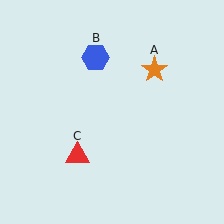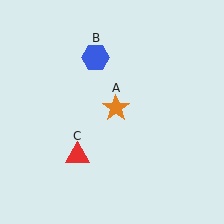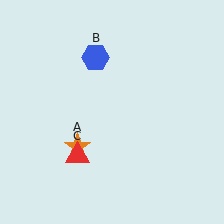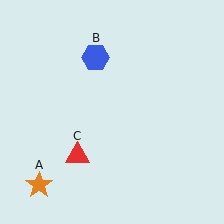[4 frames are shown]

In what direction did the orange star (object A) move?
The orange star (object A) moved down and to the left.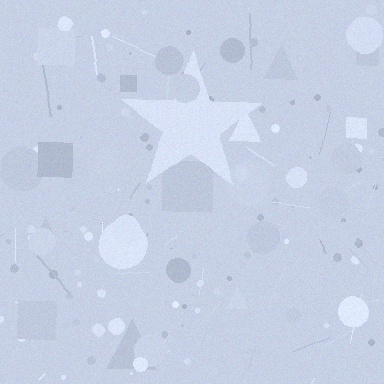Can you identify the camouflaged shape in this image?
The camouflaged shape is a star.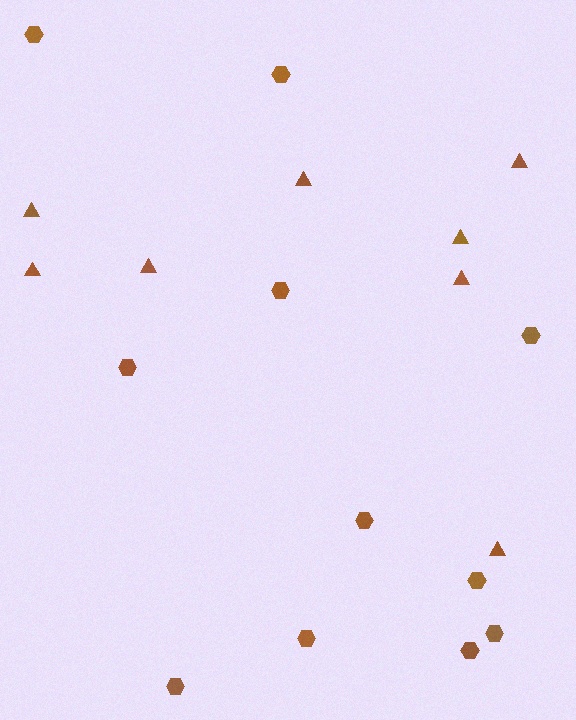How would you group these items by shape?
There are 2 groups: one group of hexagons (11) and one group of triangles (8).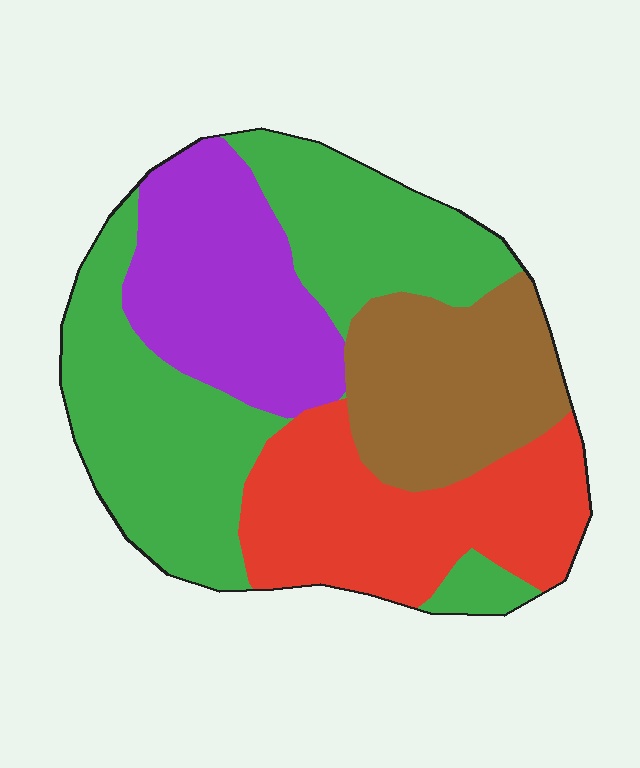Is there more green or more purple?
Green.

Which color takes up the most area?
Green, at roughly 40%.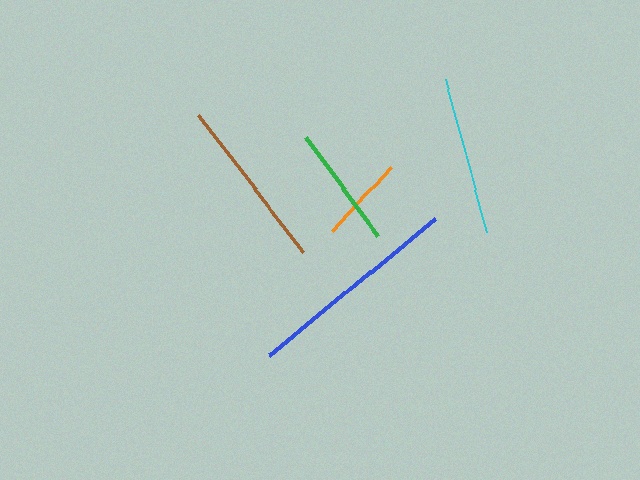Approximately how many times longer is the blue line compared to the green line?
The blue line is approximately 1.8 times the length of the green line.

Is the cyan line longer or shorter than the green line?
The cyan line is longer than the green line.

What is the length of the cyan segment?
The cyan segment is approximately 158 pixels long.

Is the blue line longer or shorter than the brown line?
The blue line is longer than the brown line.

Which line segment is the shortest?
The orange line is the shortest at approximately 87 pixels.